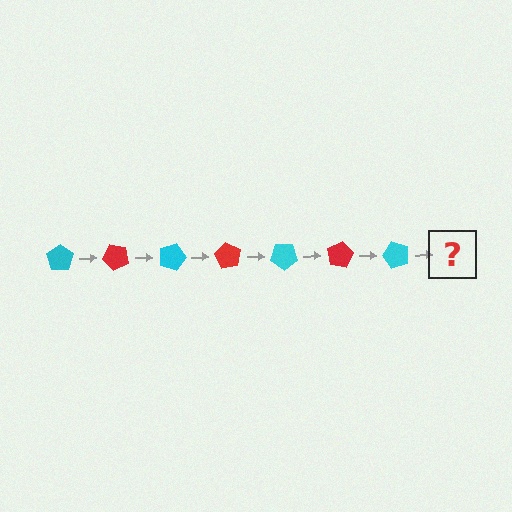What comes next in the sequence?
The next element should be a red pentagon, rotated 315 degrees from the start.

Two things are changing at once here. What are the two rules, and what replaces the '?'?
The two rules are that it rotates 45 degrees each step and the color cycles through cyan and red. The '?' should be a red pentagon, rotated 315 degrees from the start.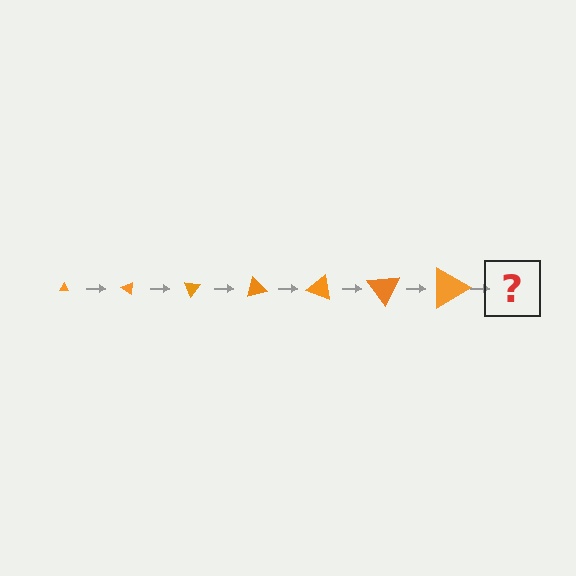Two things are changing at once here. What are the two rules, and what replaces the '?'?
The two rules are that the triangle grows larger each step and it rotates 35 degrees each step. The '?' should be a triangle, larger than the previous one and rotated 245 degrees from the start.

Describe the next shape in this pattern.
It should be a triangle, larger than the previous one and rotated 245 degrees from the start.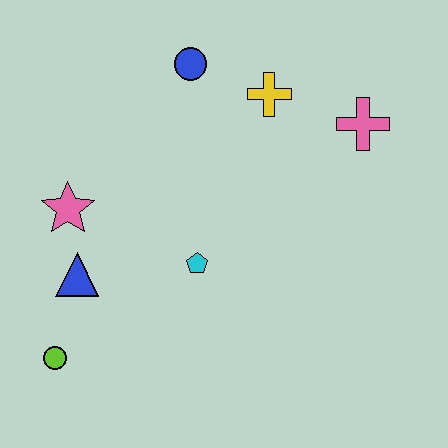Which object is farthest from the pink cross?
The lime circle is farthest from the pink cross.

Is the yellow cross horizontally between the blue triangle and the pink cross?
Yes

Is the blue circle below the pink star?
No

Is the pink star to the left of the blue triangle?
Yes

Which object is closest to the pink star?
The blue triangle is closest to the pink star.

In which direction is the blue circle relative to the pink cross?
The blue circle is to the left of the pink cross.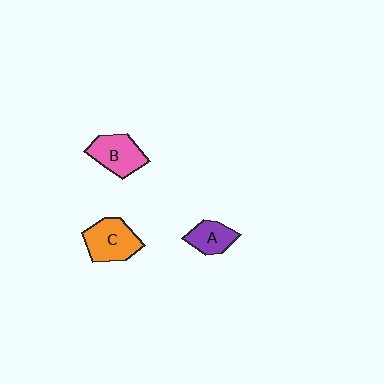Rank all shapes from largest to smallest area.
From largest to smallest: C (orange), B (pink), A (purple).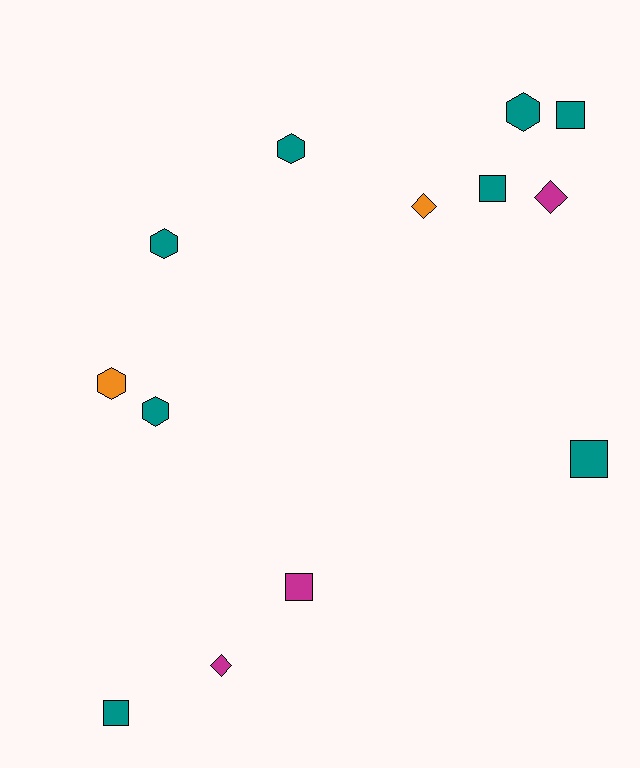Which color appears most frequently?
Teal, with 8 objects.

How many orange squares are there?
There are no orange squares.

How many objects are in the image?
There are 13 objects.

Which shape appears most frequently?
Hexagon, with 5 objects.